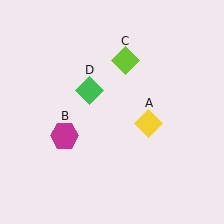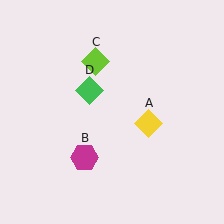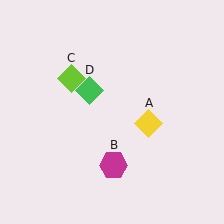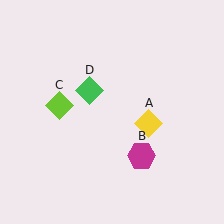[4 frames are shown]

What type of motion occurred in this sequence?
The magenta hexagon (object B), lime diamond (object C) rotated counterclockwise around the center of the scene.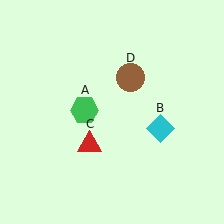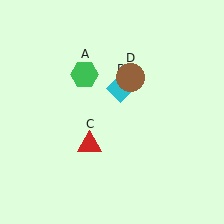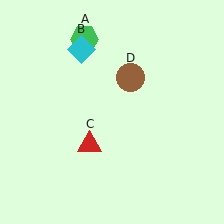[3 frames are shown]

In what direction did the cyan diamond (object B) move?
The cyan diamond (object B) moved up and to the left.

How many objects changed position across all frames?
2 objects changed position: green hexagon (object A), cyan diamond (object B).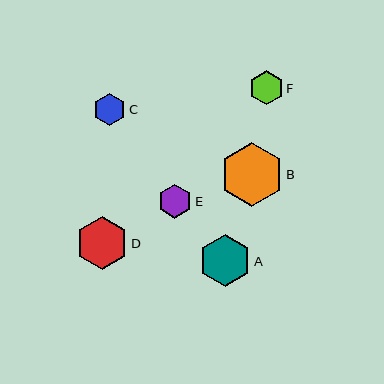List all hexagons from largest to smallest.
From largest to smallest: B, D, A, F, E, C.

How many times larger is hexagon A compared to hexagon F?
Hexagon A is approximately 1.5 times the size of hexagon F.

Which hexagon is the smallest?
Hexagon C is the smallest with a size of approximately 33 pixels.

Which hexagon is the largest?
Hexagon B is the largest with a size of approximately 63 pixels.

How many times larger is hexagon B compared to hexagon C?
Hexagon B is approximately 1.9 times the size of hexagon C.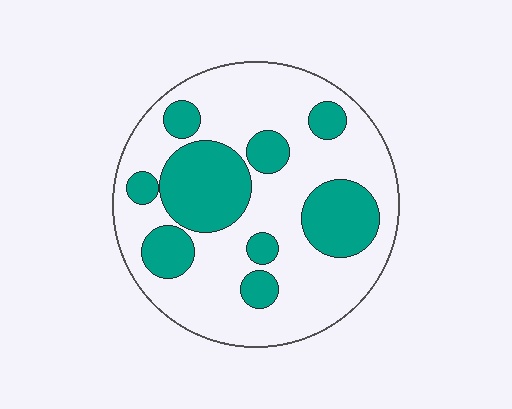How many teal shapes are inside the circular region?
9.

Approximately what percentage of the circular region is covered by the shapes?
Approximately 30%.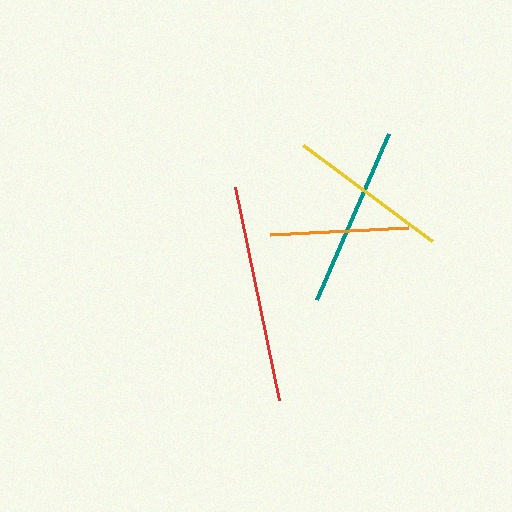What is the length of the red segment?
The red segment is approximately 217 pixels long.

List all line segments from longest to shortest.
From longest to shortest: red, teal, yellow, orange.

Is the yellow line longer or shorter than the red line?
The red line is longer than the yellow line.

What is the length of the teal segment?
The teal segment is approximately 182 pixels long.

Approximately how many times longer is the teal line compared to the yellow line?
The teal line is approximately 1.1 times the length of the yellow line.